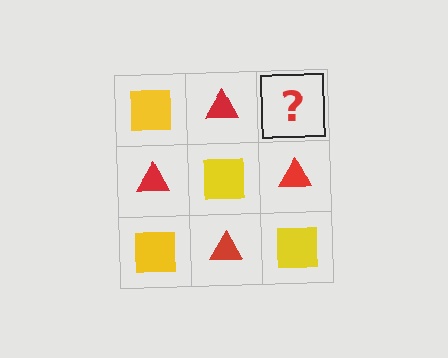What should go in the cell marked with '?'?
The missing cell should contain a yellow square.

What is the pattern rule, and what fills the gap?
The rule is that it alternates yellow square and red triangle in a checkerboard pattern. The gap should be filled with a yellow square.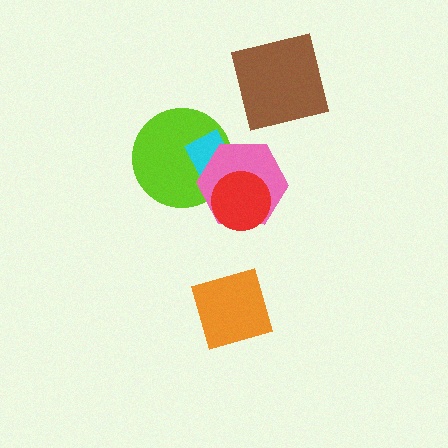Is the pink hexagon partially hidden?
Yes, it is partially covered by another shape.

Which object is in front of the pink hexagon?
The red circle is in front of the pink hexagon.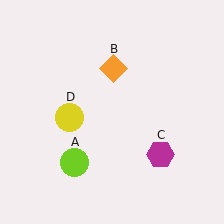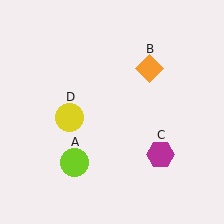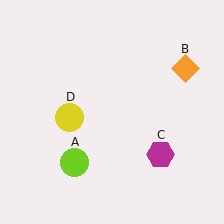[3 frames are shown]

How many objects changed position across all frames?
1 object changed position: orange diamond (object B).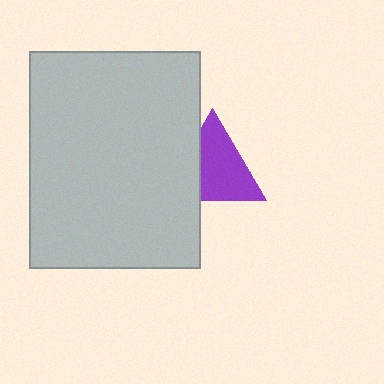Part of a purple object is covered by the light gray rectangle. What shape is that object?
It is a triangle.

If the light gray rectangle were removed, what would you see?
You would see the complete purple triangle.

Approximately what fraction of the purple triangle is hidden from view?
Roughly 31% of the purple triangle is hidden behind the light gray rectangle.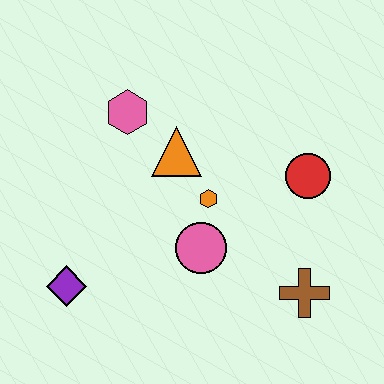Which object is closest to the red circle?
The orange hexagon is closest to the red circle.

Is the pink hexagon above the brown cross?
Yes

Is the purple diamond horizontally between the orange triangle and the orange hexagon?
No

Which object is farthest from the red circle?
The purple diamond is farthest from the red circle.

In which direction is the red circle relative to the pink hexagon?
The red circle is to the right of the pink hexagon.